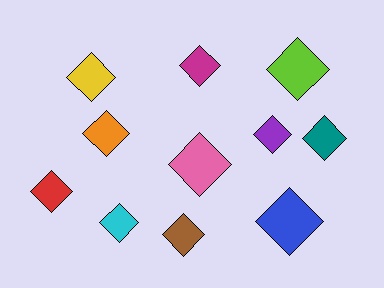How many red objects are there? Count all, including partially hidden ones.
There is 1 red object.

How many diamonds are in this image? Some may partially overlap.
There are 11 diamonds.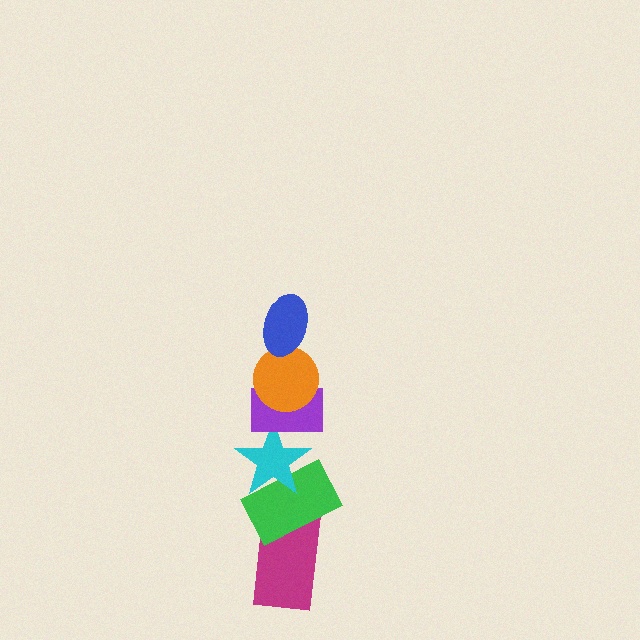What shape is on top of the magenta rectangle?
The green rectangle is on top of the magenta rectangle.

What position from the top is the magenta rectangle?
The magenta rectangle is 6th from the top.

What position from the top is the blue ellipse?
The blue ellipse is 1st from the top.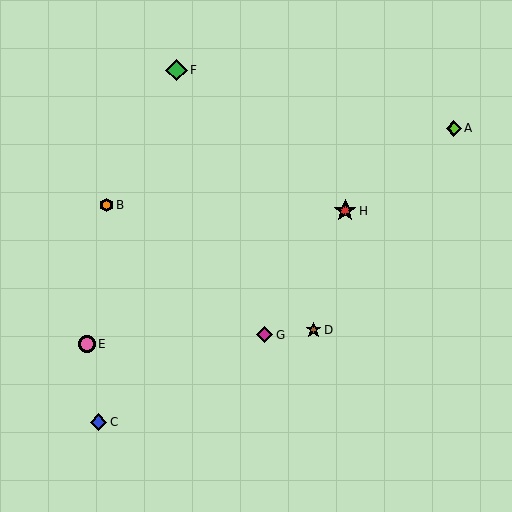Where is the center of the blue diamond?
The center of the blue diamond is at (99, 422).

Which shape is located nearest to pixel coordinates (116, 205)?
The orange hexagon (labeled B) at (107, 205) is nearest to that location.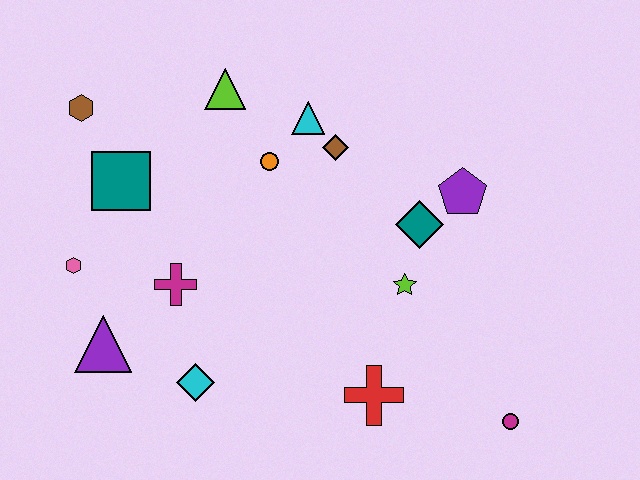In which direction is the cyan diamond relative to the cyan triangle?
The cyan diamond is below the cyan triangle.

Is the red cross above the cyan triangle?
No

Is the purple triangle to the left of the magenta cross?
Yes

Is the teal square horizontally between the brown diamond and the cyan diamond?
No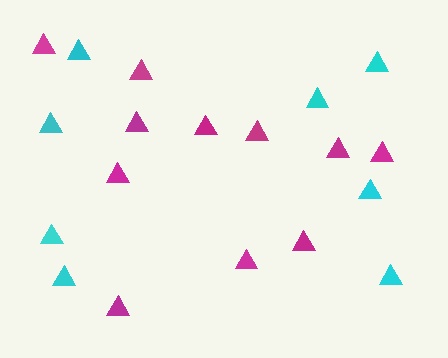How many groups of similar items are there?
There are 2 groups: one group of cyan triangles (8) and one group of magenta triangles (11).